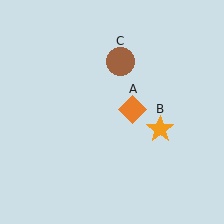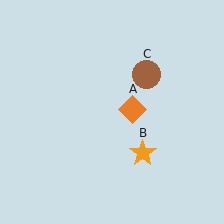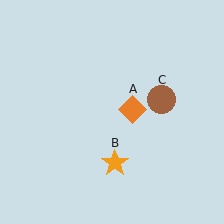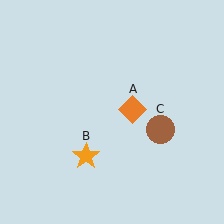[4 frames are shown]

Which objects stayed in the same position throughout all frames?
Orange diamond (object A) remained stationary.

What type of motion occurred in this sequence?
The orange star (object B), brown circle (object C) rotated clockwise around the center of the scene.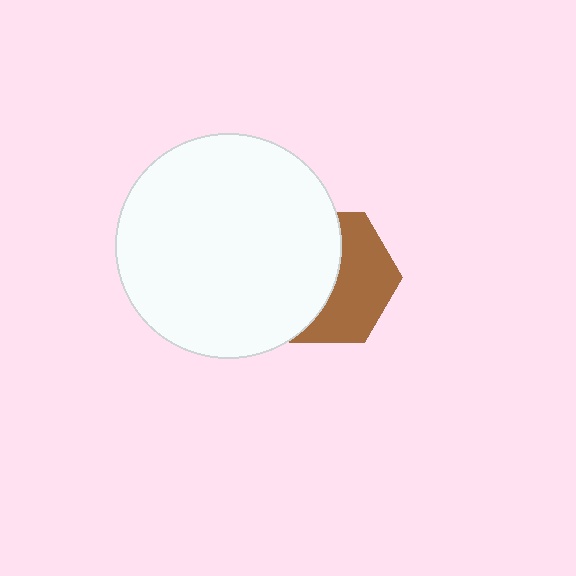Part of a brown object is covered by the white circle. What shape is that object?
It is a hexagon.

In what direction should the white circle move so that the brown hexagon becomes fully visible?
The white circle should move left. That is the shortest direction to clear the overlap and leave the brown hexagon fully visible.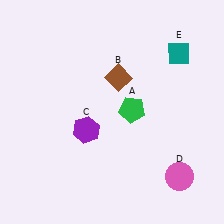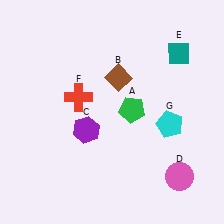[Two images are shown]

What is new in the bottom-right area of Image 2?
A cyan pentagon (G) was added in the bottom-right area of Image 2.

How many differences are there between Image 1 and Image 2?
There are 2 differences between the two images.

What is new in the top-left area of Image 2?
A red cross (F) was added in the top-left area of Image 2.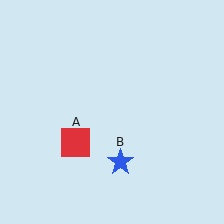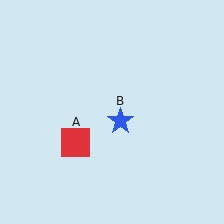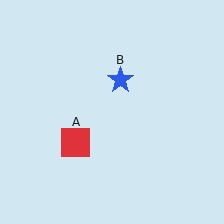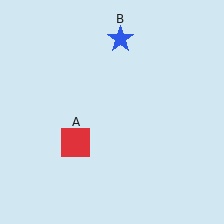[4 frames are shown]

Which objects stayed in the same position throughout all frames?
Red square (object A) remained stationary.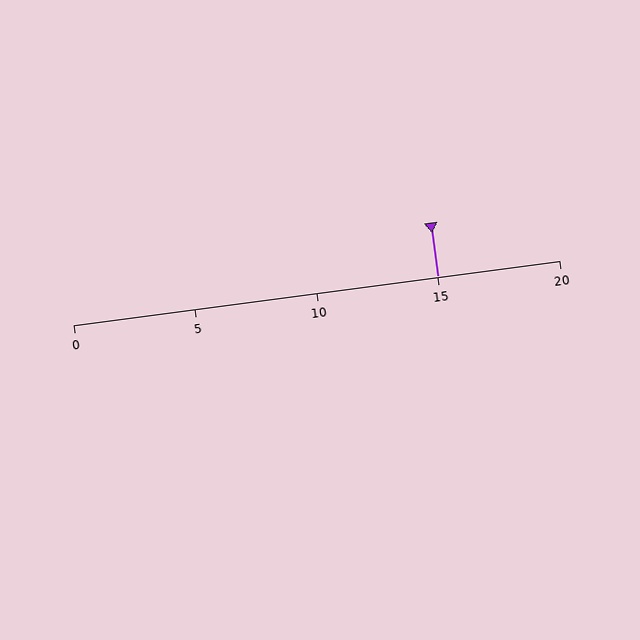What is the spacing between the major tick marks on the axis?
The major ticks are spaced 5 apart.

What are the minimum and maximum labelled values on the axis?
The axis runs from 0 to 20.